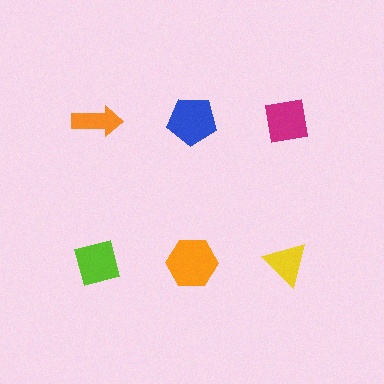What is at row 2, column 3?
A yellow triangle.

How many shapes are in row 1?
3 shapes.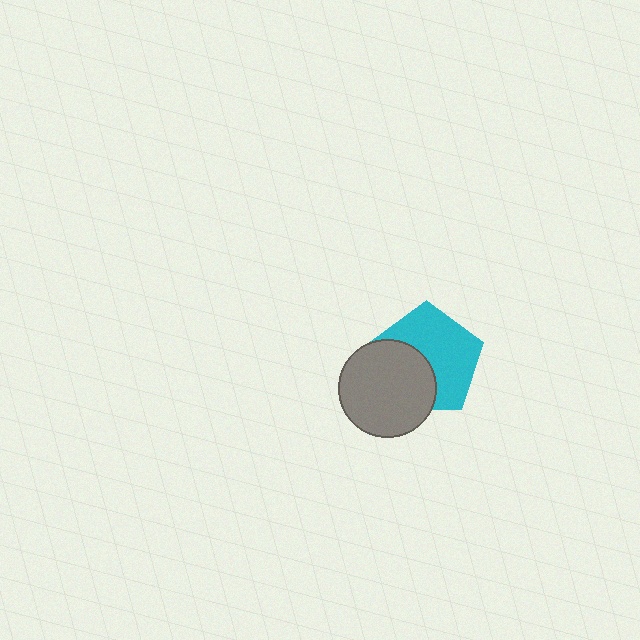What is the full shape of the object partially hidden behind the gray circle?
The partially hidden object is a cyan pentagon.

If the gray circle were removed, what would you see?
You would see the complete cyan pentagon.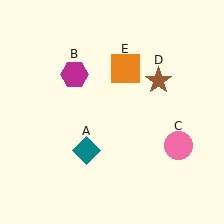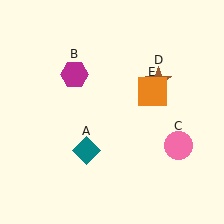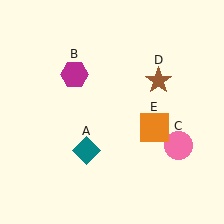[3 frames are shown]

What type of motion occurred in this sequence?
The orange square (object E) rotated clockwise around the center of the scene.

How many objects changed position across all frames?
1 object changed position: orange square (object E).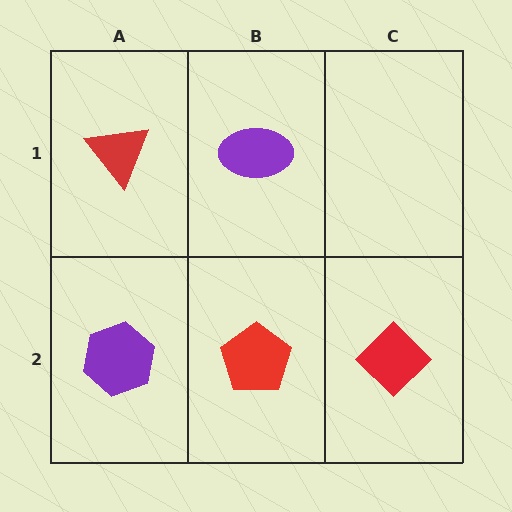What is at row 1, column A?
A red triangle.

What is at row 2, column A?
A purple hexagon.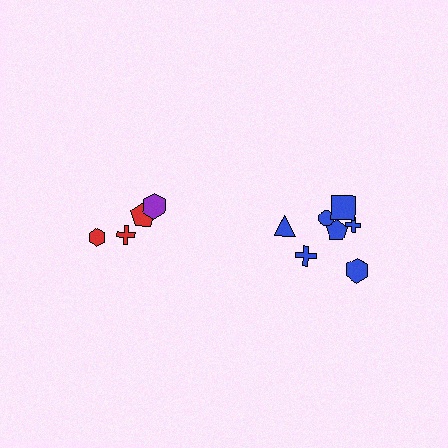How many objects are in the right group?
There are 7 objects.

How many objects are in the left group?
There are 4 objects.